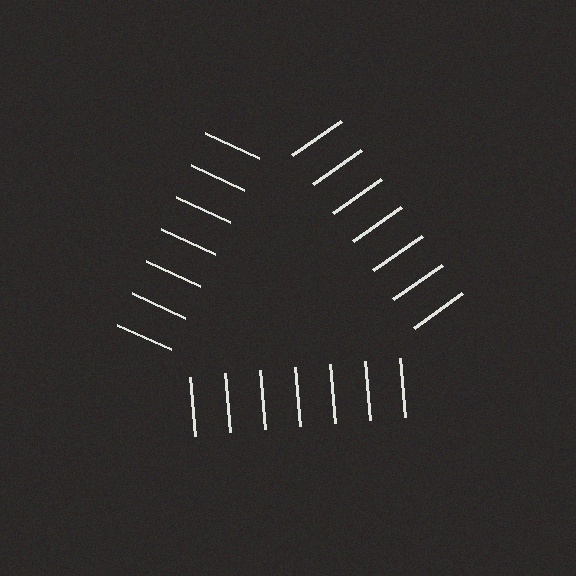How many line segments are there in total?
21 — 7 along each of the 3 edges.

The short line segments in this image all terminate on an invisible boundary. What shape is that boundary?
An illusory triangle — the line segments terminate on its edges but no continuous stroke is drawn.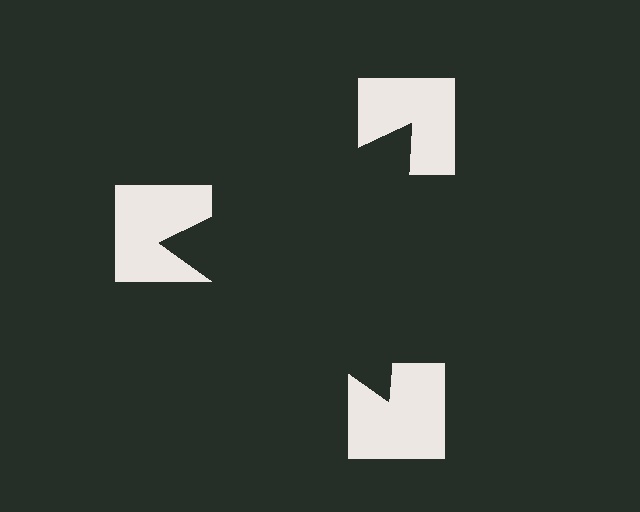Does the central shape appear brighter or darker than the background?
It typically appears slightly darker than the background, even though no actual brightness change is drawn.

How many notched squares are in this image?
There are 3 — one at each vertex of the illusory triangle.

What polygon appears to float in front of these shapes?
An illusory triangle — its edges are inferred from the aligned wedge cuts in the notched squares, not physically drawn.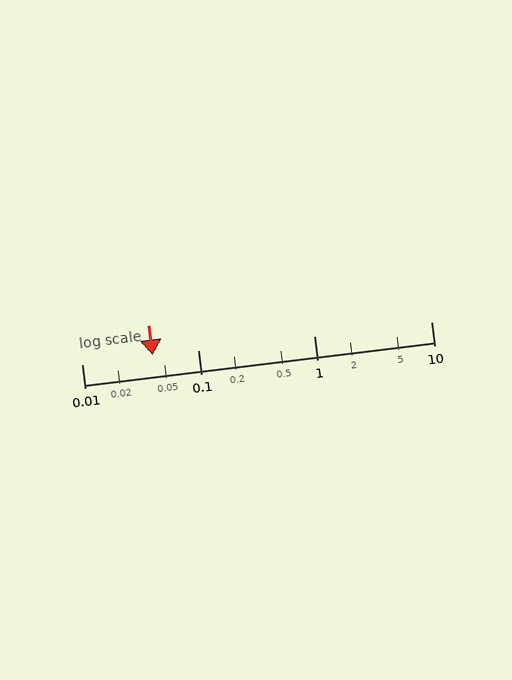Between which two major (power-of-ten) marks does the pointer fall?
The pointer is between 0.01 and 0.1.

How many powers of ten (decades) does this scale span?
The scale spans 3 decades, from 0.01 to 10.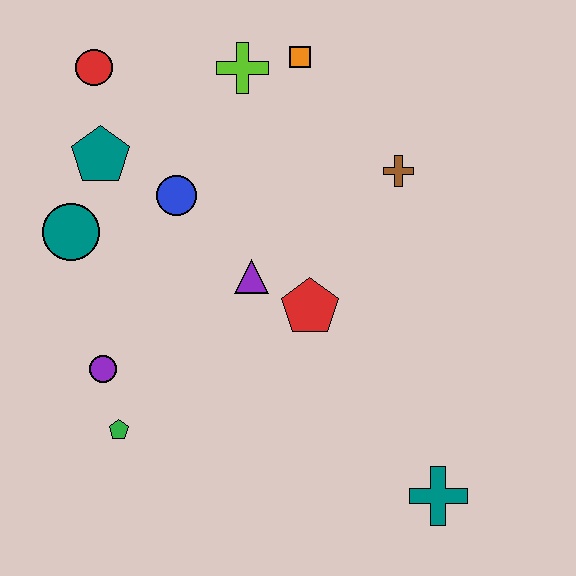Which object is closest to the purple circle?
The green pentagon is closest to the purple circle.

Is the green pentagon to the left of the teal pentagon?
No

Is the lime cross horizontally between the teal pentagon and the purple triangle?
Yes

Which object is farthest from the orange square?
The teal cross is farthest from the orange square.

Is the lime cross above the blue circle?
Yes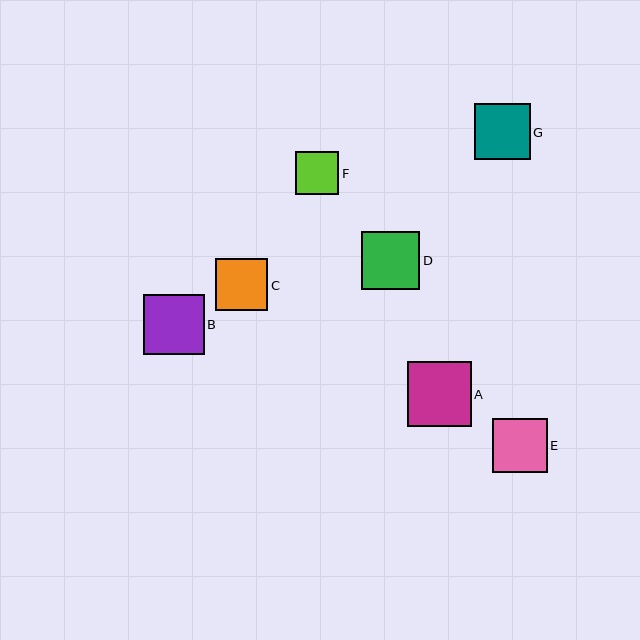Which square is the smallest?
Square F is the smallest with a size of approximately 43 pixels.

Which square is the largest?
Square A is the largest with a size of approximately 64 pixels.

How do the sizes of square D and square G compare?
Square D and square G are approximately the same size.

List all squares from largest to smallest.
From largest to smallest: A, B, D, G, E, C, F.